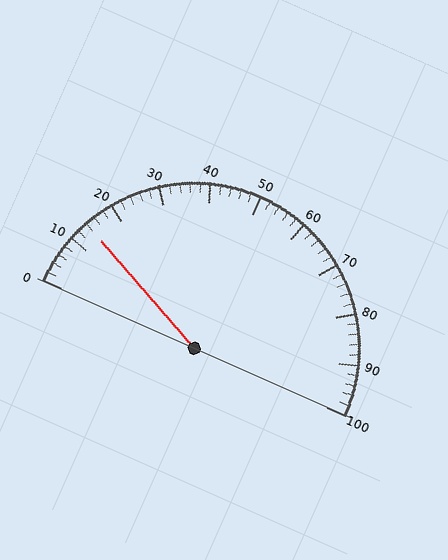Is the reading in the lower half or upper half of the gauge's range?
The reading is in the lower half of the range (0 to 100).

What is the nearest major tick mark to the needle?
The nearest major tick mark is 10.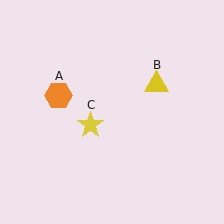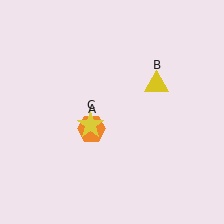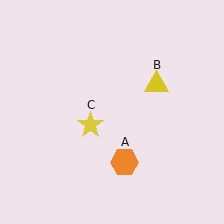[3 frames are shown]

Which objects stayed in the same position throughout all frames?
Yellow triangle (object B) and yellow star (object C) remained stationary.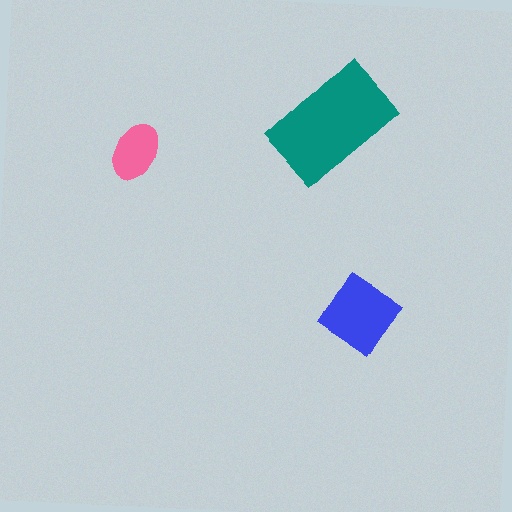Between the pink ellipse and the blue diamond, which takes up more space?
The blue diamond.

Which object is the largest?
The teal rectangle.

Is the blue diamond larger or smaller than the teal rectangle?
Smaller.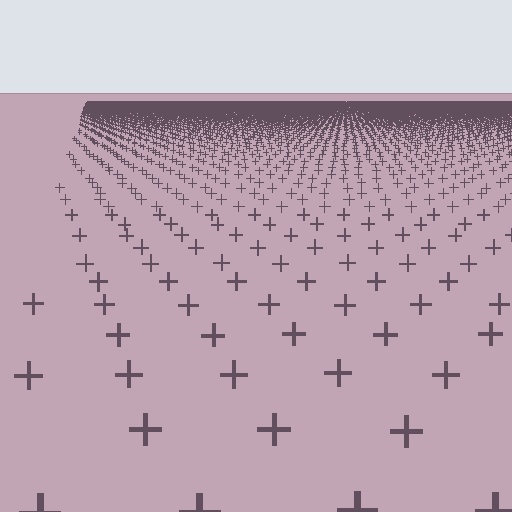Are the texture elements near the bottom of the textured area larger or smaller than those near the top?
Larger. Near the bottom, elements are closer to the viewer and appear at a bigger on-screen size.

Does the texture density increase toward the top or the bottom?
Density increases toward the top.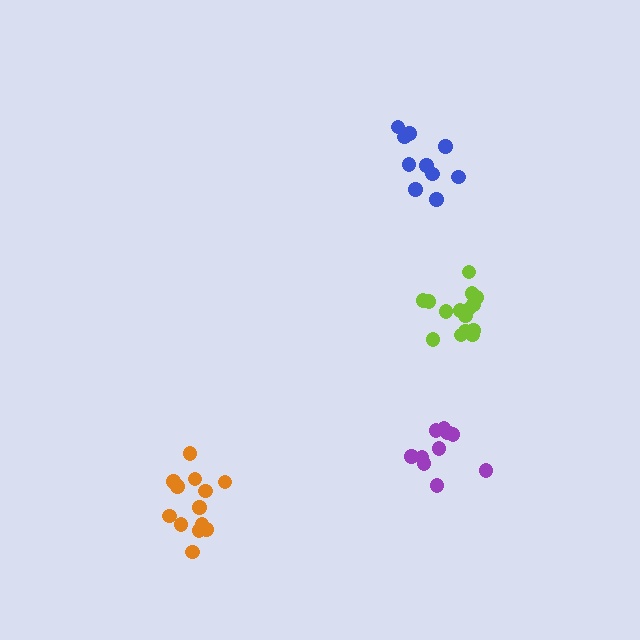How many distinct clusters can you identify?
There are 4 distinct clusters.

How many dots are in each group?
Group 1: 10 dots, Group 2: 13 dots, Group 3: 10 dots, Group 4: 16 dots (49 total).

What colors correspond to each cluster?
The clusters are colored: blue, orange, purple, lime.